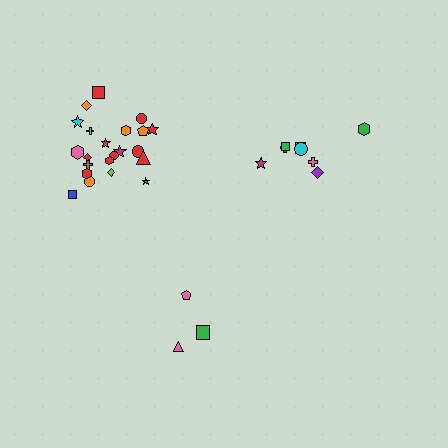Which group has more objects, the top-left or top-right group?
The top-left group.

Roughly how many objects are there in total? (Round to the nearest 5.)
Roughly 35 objects in total.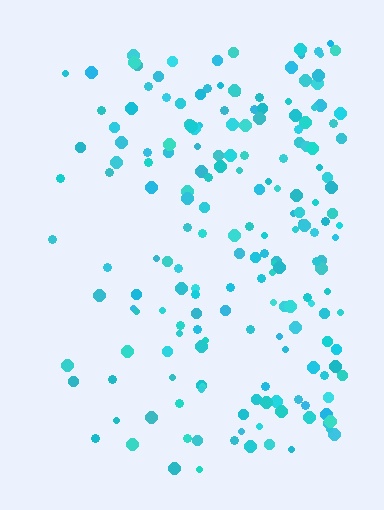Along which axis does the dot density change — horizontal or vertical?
Horizontal.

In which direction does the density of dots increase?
From left to right, with the right side densest.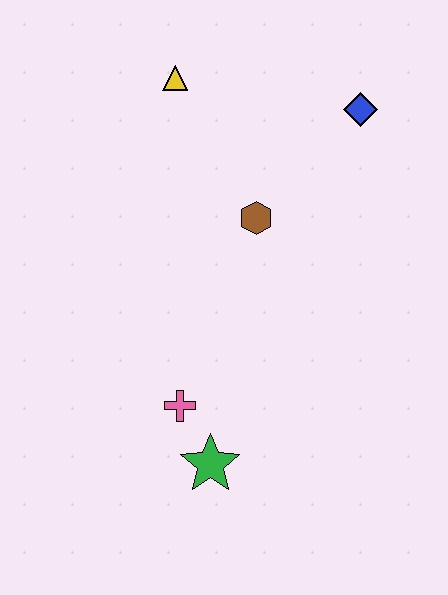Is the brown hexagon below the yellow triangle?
Yes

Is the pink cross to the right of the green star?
No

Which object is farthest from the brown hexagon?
The green star is farthest from the brown hexagon.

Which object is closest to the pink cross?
The green star is closest to the pink cross.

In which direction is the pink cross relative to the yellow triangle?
The pink cross is below the yellow triangle.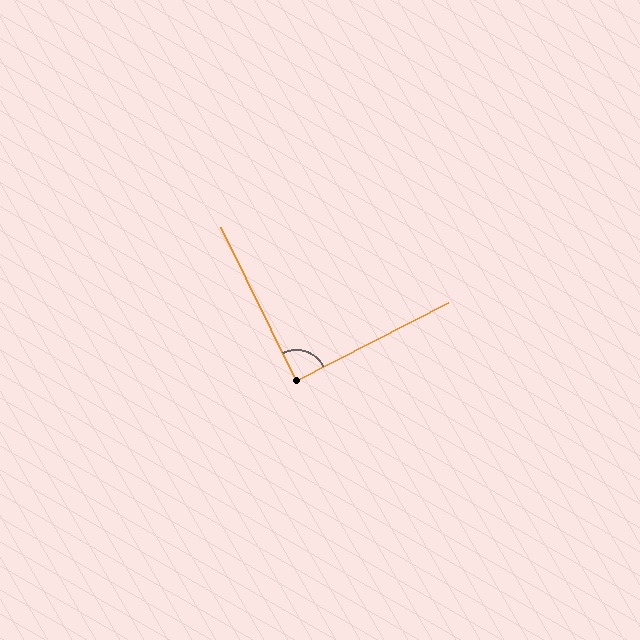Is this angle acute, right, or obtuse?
It is approximately a right angle.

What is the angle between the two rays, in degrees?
Approximately 89 degrees.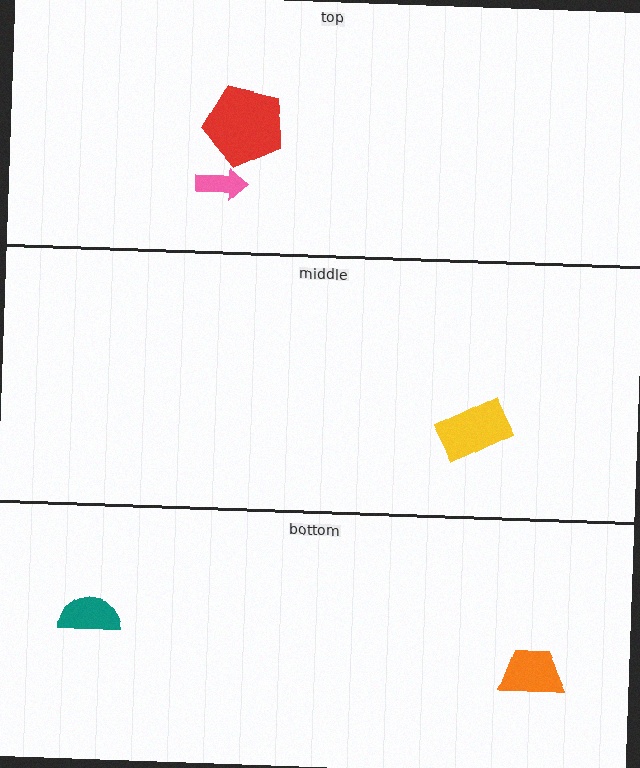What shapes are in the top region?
The red pentagon, the pink arrow.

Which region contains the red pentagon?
The top region.